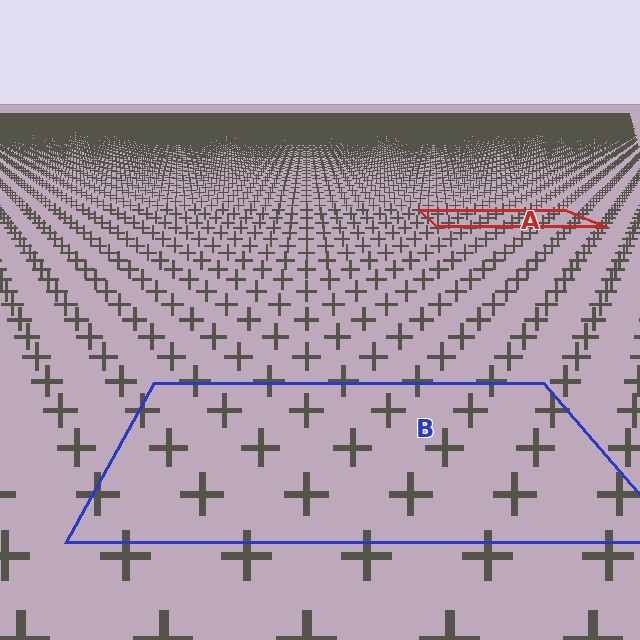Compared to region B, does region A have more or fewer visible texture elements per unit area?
Region A has more texture elements per unit area — they are packed more densely because it is farther away.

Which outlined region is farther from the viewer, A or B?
Region A is farther from the viewer — the texture elements inside it appear smaller and more densely packed.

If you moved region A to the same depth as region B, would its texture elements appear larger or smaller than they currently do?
They would appear larger. At a closer depth, the same texture elements are projected at a bigger on-screen size.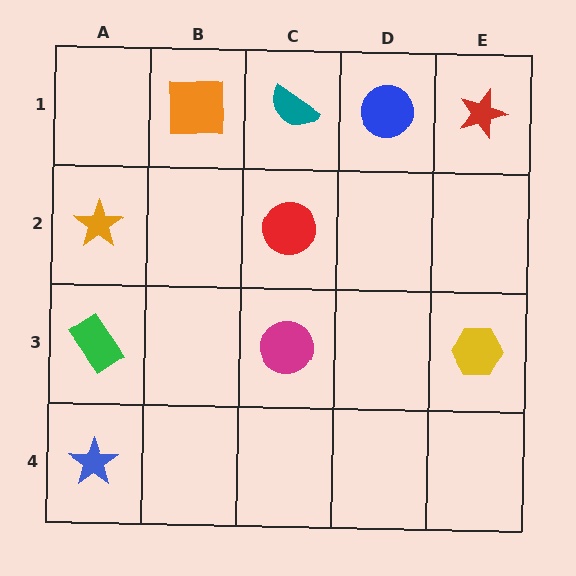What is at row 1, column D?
A blue circle.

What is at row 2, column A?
An orange star.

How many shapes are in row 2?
2 shapes.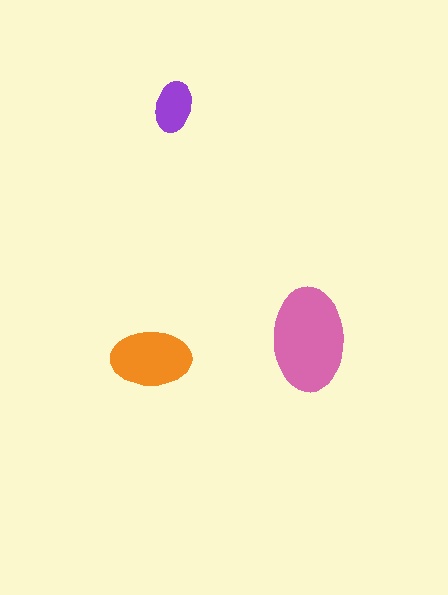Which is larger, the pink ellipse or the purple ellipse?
The pink one.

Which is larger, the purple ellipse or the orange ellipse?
The orange one.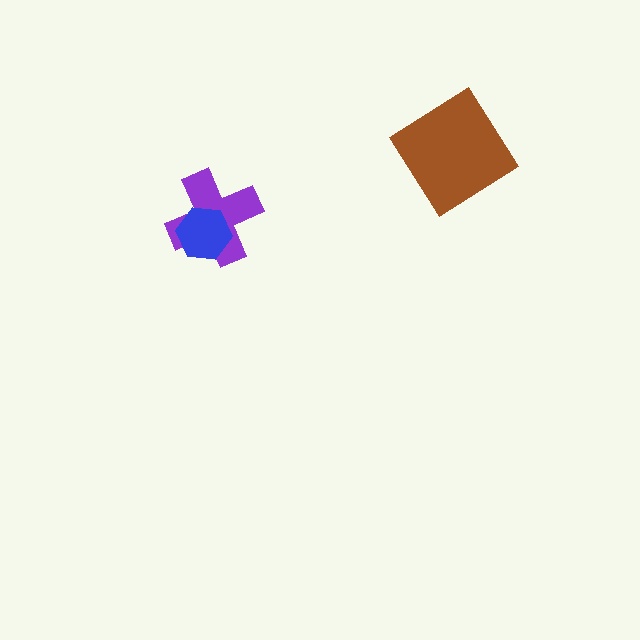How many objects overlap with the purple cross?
1 object overlaps with the purple cross.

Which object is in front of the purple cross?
The blue hexagon is in front of the purple cross.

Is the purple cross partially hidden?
Yes, it is partially covered by another shape.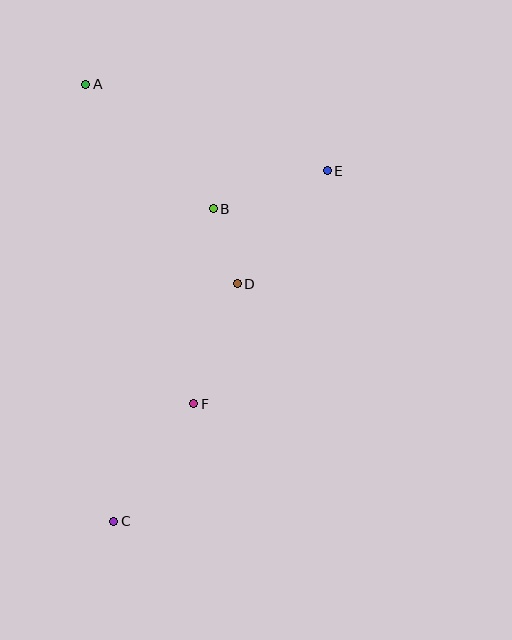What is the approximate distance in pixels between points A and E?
The distance between A and E is approximately 257 pixels.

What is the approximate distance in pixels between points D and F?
The distance between D and F is approximately 128 pixels.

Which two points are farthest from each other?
Points A and C are farthest from each other.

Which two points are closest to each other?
Points B and D are closest to each other.